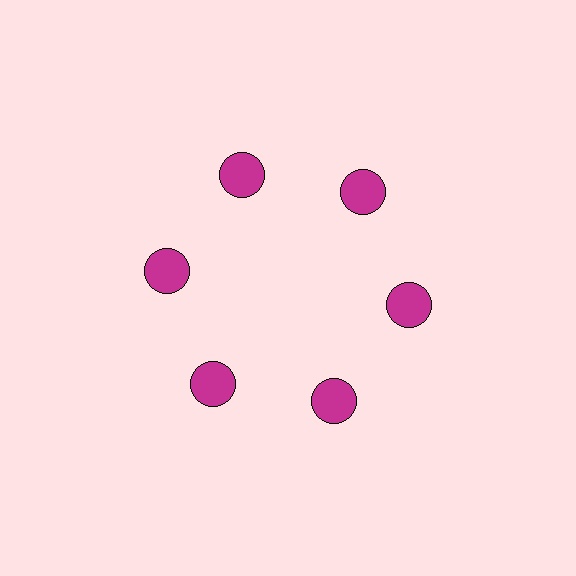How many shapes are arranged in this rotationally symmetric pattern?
There are 6 shapes, arranged in 6 groups of 1.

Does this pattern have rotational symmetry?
Yes, this pattern has 6-fold rotational symmetry. It looks the same after rotating 60 degrees around the center.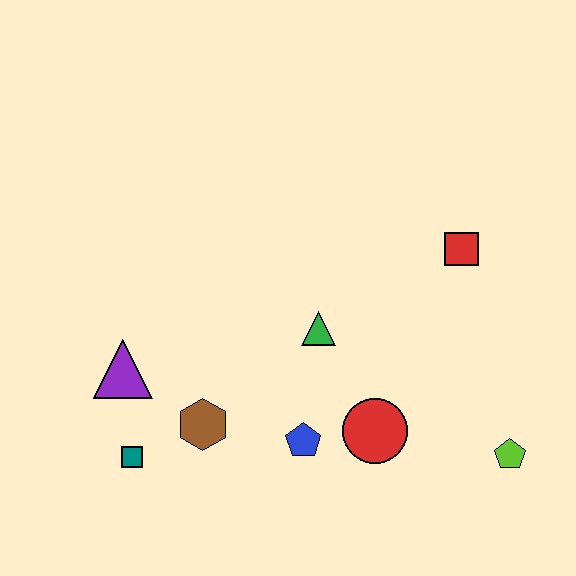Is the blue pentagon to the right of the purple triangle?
Yes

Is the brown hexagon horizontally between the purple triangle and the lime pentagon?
Yes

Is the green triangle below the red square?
Yes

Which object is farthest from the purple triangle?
The lime pentagon is farthest from the purple triangle.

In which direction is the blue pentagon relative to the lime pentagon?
The blue pentagon is to the left of the lime pentagon.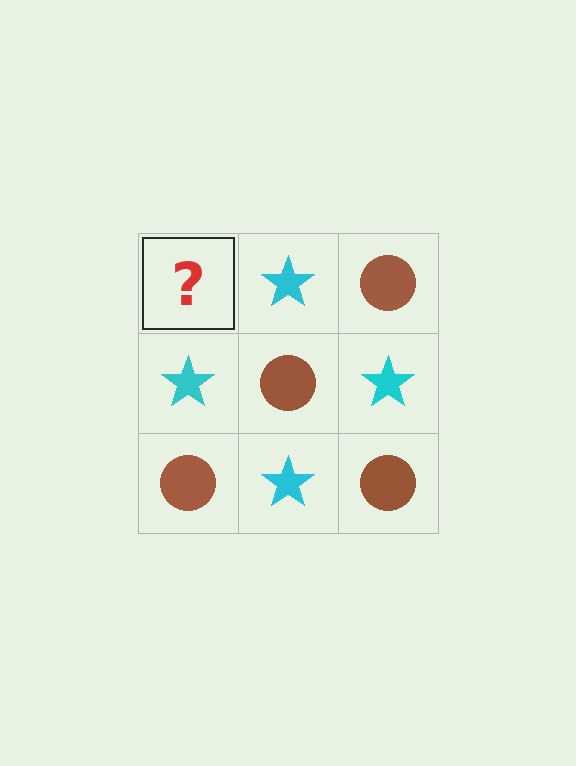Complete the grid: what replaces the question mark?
The question mark should be replaced with a brown circle.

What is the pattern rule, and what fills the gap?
The rule is that it alternates brown circle and cyan star in a checkerboard pattern. The gap should be filled with a brown circle.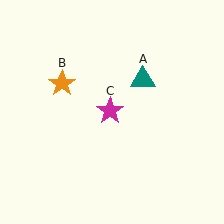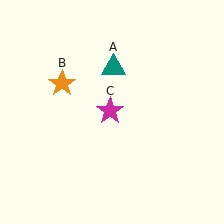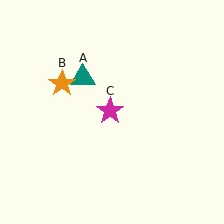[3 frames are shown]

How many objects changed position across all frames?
1 object changed position: teal triangle (object A).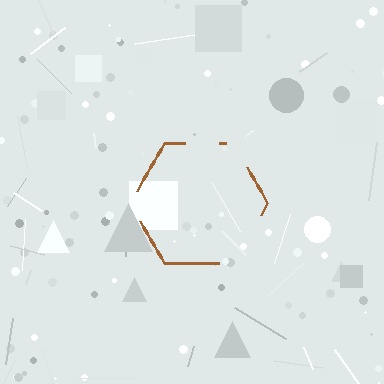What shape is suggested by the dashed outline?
The dashed outline suggests a hexagon.